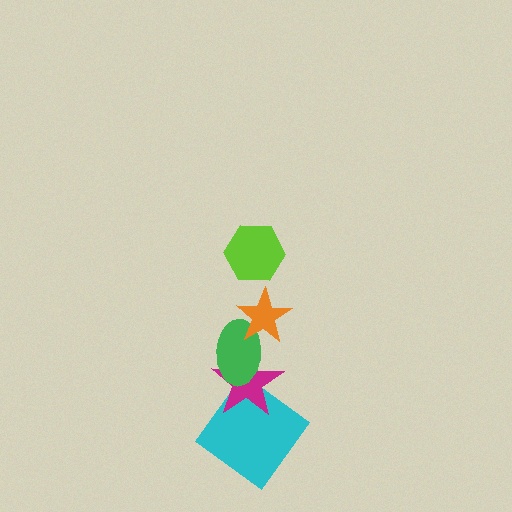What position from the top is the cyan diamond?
The cyan diamond is 5th from the top.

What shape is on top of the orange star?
The lime hexagon is on top of the orange star.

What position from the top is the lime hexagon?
The lime hexagon is 1st from the top.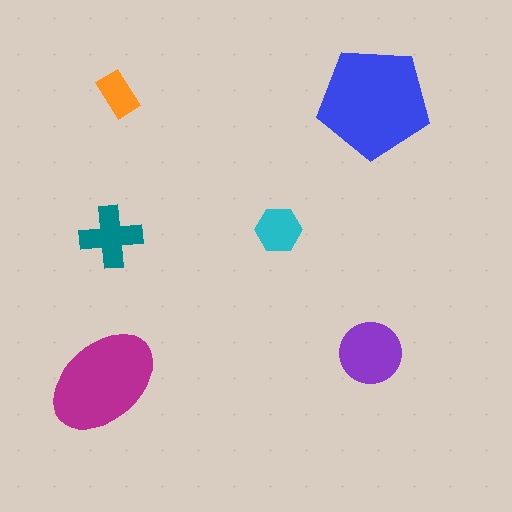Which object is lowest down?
The magenta ellipse is bottommost.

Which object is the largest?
The blue pentagon.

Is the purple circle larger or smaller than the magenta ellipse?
Smaller.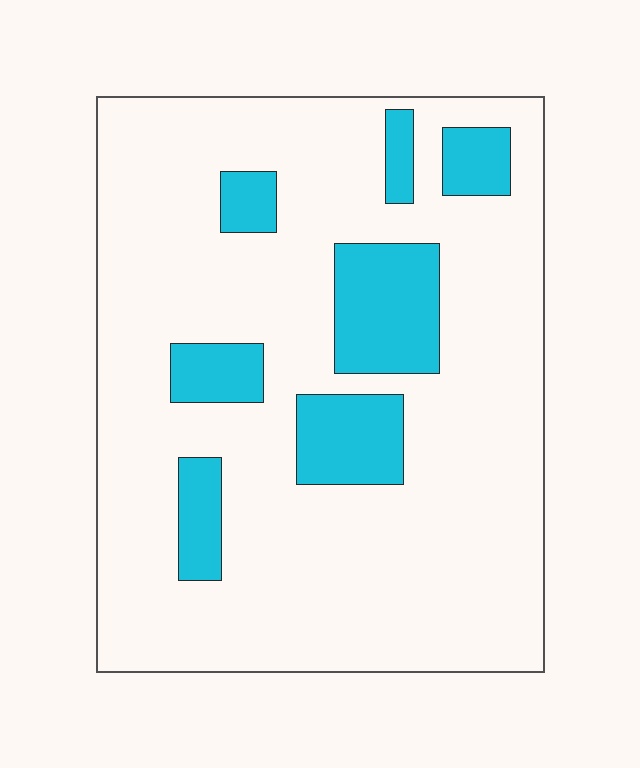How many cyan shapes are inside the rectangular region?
7.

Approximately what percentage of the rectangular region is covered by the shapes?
Approximately 20%.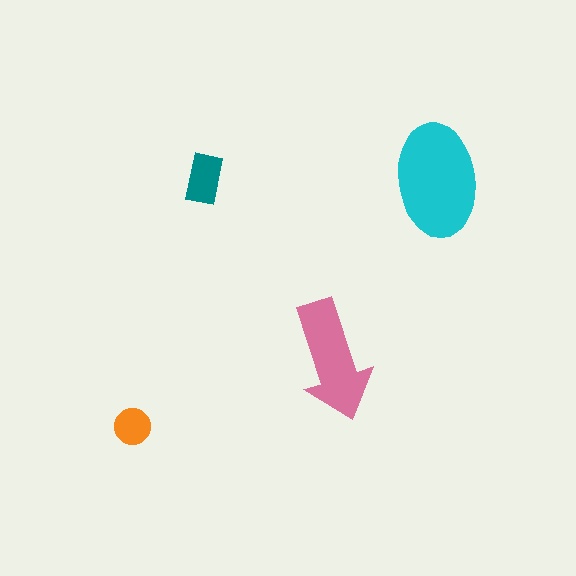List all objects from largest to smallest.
The cyan ellipse, the pink arrow, the teal rectangle, the orange circle.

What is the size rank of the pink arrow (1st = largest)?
2nd.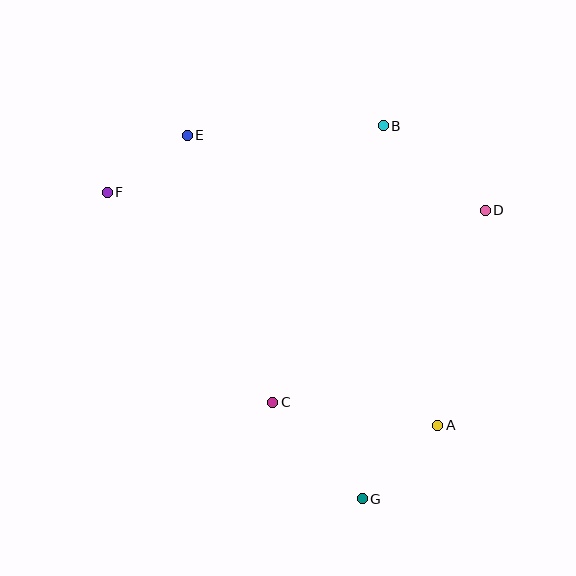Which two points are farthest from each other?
Points A and F are farthest from each other.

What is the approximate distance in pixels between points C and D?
The distance between C and D is approximately 286 pixels.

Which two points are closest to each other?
Points E and F are closest to each other.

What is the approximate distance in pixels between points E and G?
The distance between E and G is approximately 403 pixels.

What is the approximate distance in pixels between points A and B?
The distance between A and B is approximately 305 pixels.